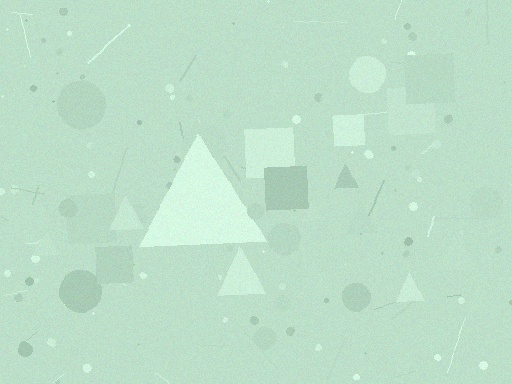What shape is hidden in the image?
A triangle is hidden in the image.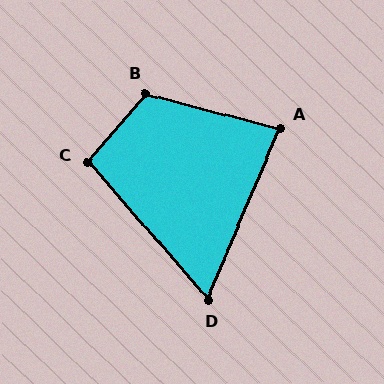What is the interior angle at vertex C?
Approximately 99 degrees (obtuse).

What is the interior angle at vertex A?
Approximately 81 degrees (acute).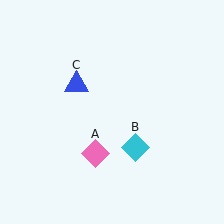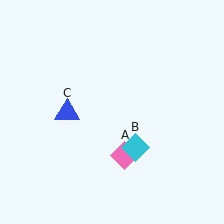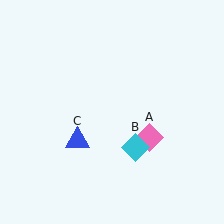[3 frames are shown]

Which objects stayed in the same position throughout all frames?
Cyan diamond (object B) remained stationary.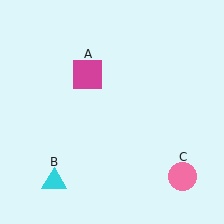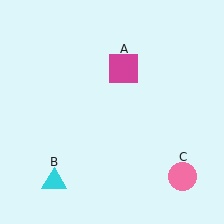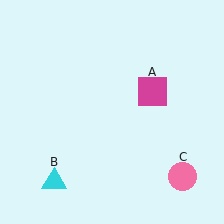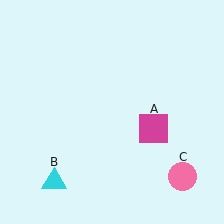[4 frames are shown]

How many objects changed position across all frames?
1 object changed position: magenta square (object A).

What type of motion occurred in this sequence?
The magenta square (object A) rotated clockwise around the center of the scene.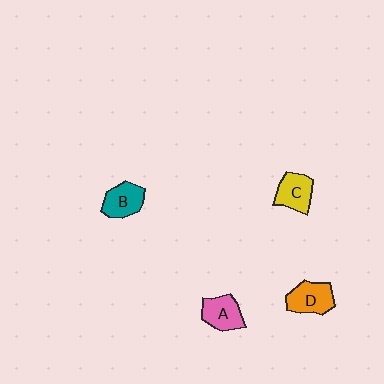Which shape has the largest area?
Shape D (orange).